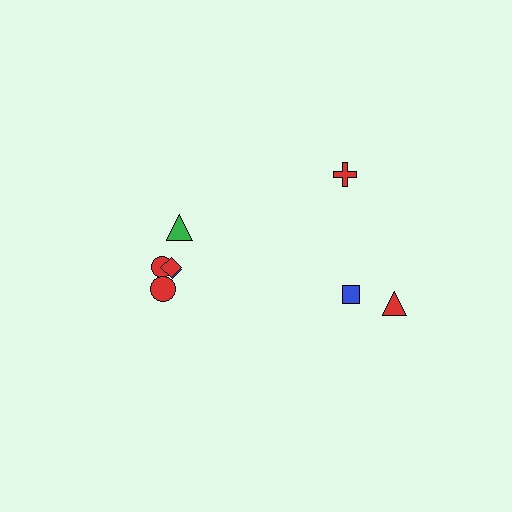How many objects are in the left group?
There are 5 objects.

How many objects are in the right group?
There are 3 objects.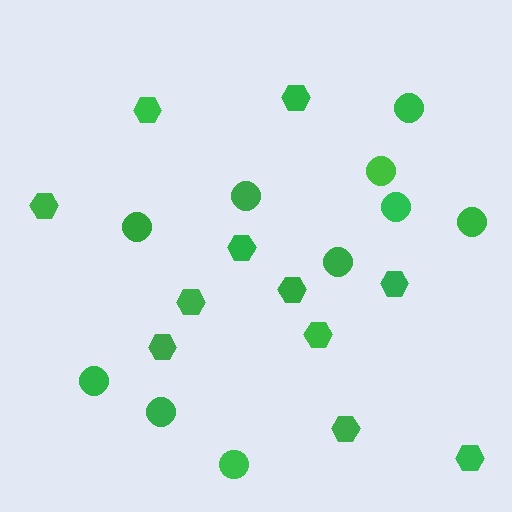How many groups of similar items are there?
There are 2 groups: one group of hexagons (11) and one group of circles (10).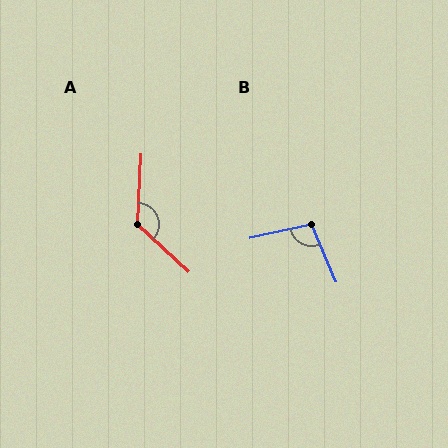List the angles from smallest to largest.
B (101°), A (130°).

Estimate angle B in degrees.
Approximately 101 degrees.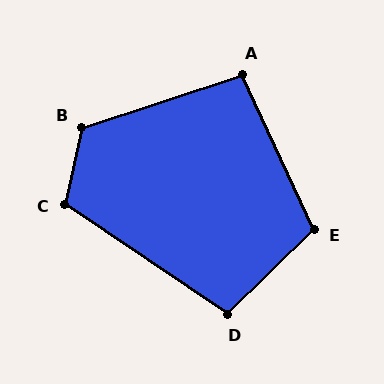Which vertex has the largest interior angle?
B, at approximately 121 degrees.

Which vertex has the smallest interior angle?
A, at approximately 97 degrees.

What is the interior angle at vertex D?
Approximately 101 degrees (obtuse).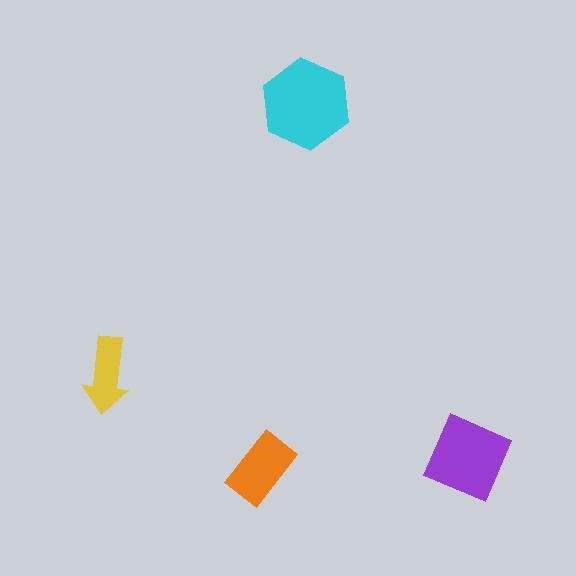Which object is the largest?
The cyan hexagon.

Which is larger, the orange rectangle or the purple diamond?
The purple diamond.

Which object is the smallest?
The yellow arrow.